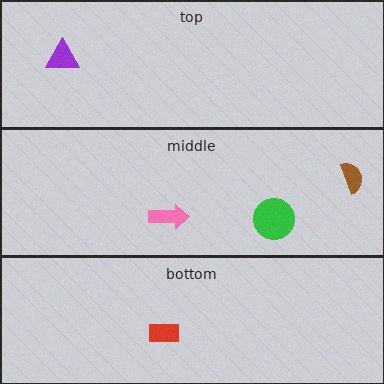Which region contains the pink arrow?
The middle region.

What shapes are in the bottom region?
The red rectangle.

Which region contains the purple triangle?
The top region.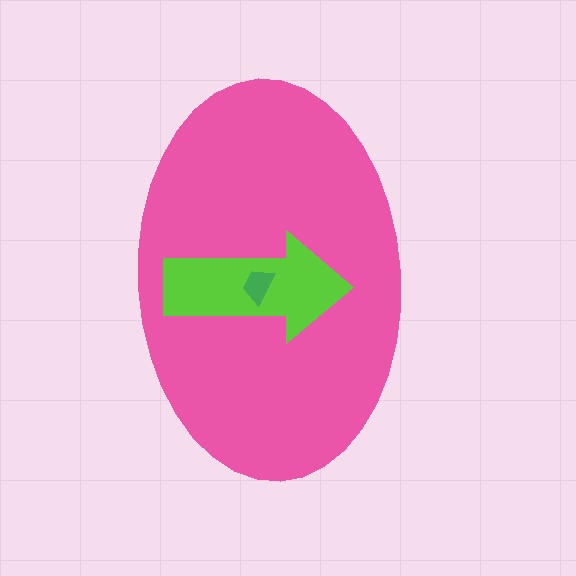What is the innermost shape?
The green trapezoid.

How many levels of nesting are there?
3.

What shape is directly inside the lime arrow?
The green trapezoid.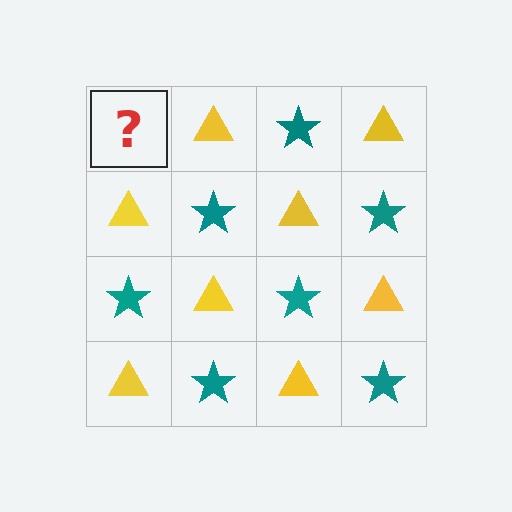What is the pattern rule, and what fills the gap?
The rule is that it alternates teal star and yellow triangle in a checkerboard pattern. The gap should be filled with a teal star.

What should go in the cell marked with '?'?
The missing cell should contain a teal star.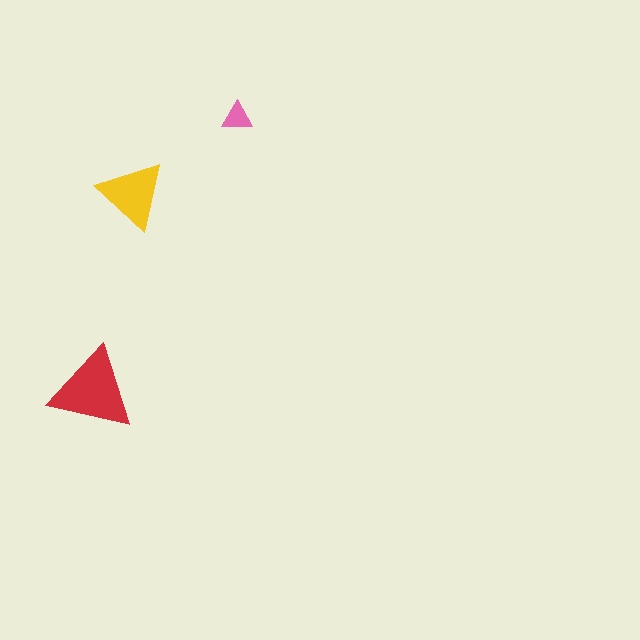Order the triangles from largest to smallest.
the red one, the yellow one, the pink one.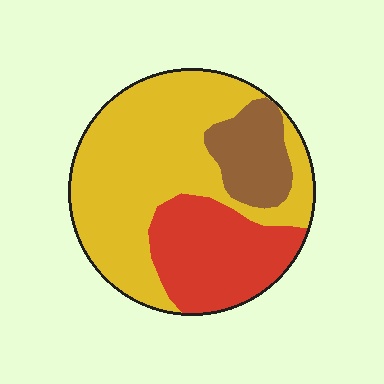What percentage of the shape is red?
Red takes up between a quarter and a half of the shape.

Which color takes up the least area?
Brown, at roughly 15%.